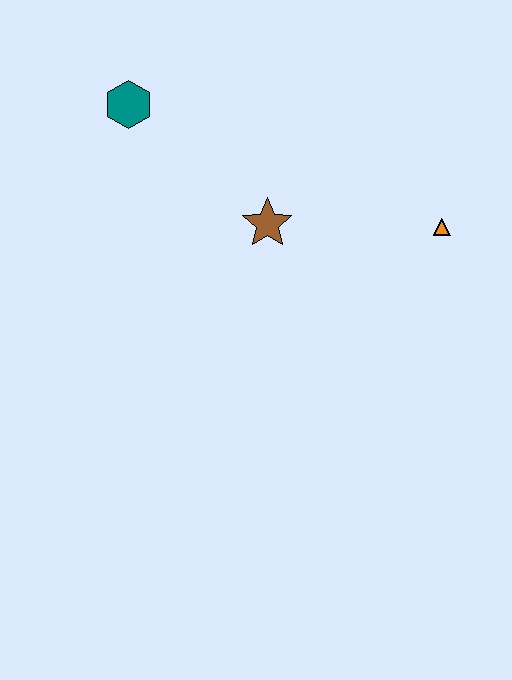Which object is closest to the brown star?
The orange triangle is closest to the brown star.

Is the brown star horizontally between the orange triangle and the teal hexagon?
Yes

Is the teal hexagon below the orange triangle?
No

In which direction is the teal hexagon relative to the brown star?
The teal hexagon is to the left of the brown star.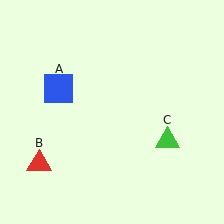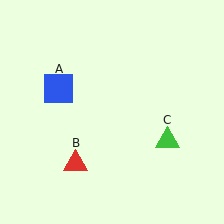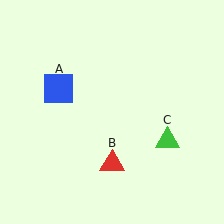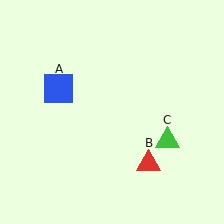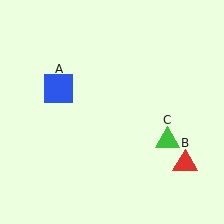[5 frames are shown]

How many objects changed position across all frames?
1 object changed position: red triangle (object B).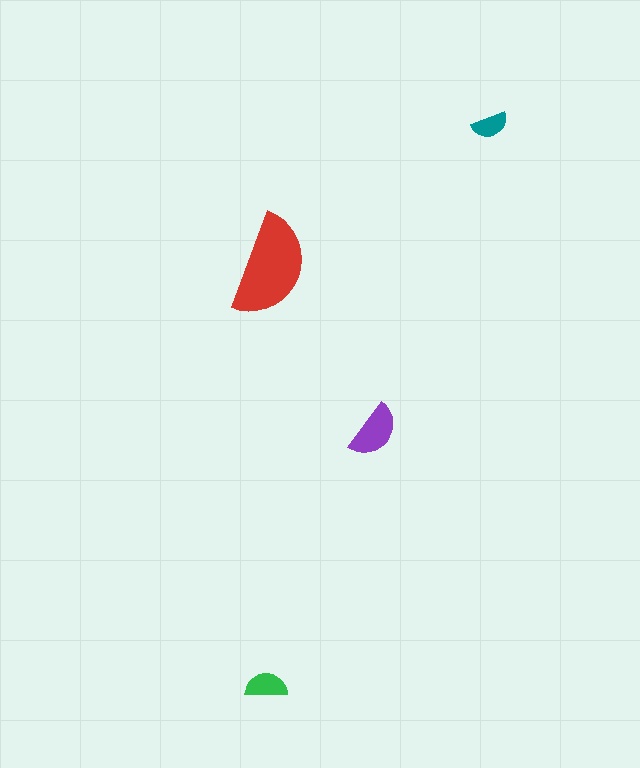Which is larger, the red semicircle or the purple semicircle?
The red one.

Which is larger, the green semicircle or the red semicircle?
The red one.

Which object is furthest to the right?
The teal semicircle is rightmost.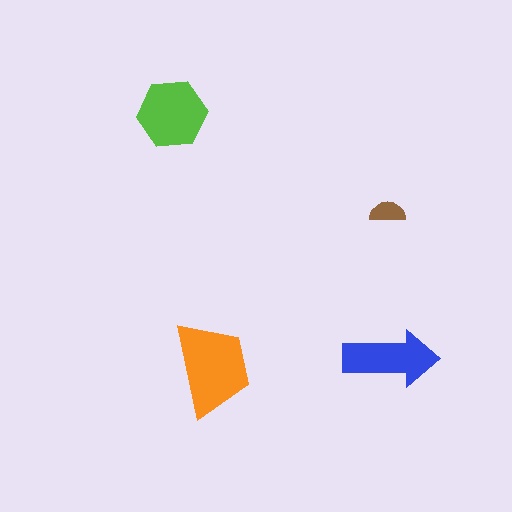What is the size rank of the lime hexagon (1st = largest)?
2nd.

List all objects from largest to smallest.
The orange trapezoid, the lime hexagon, the blue arrow, the brown semicircle.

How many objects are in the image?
There are 4 objects in the image.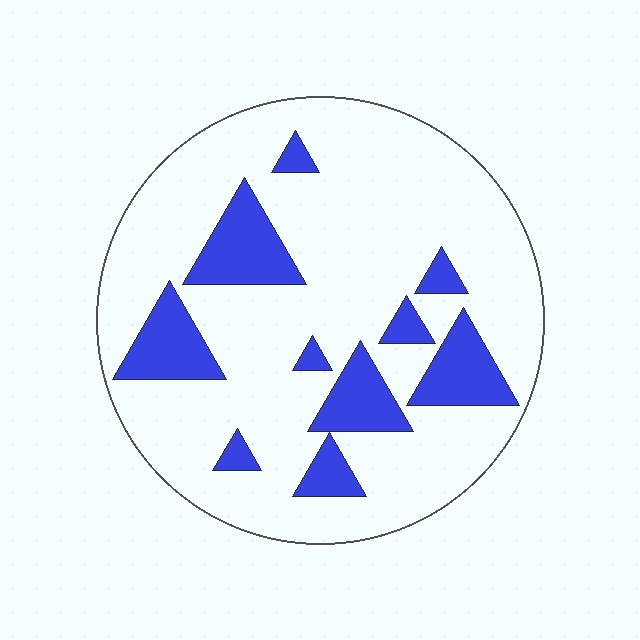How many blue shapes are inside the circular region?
10.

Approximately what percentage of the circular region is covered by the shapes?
Approximately 20%.